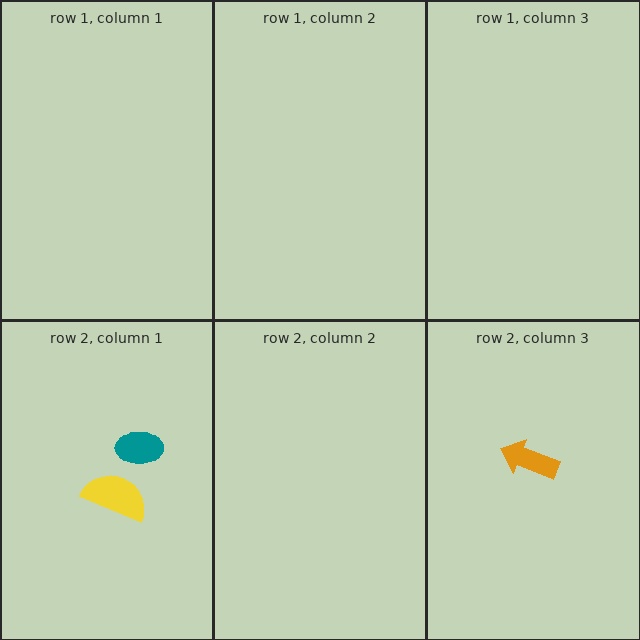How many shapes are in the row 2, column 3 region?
1.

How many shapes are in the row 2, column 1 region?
2.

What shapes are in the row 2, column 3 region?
The orange arrow.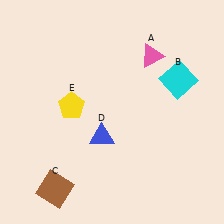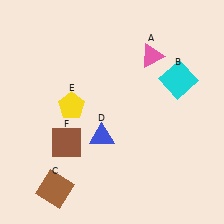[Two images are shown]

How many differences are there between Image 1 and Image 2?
There is 1 difference between the two images.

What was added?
A brown square (F) was added in Image 2.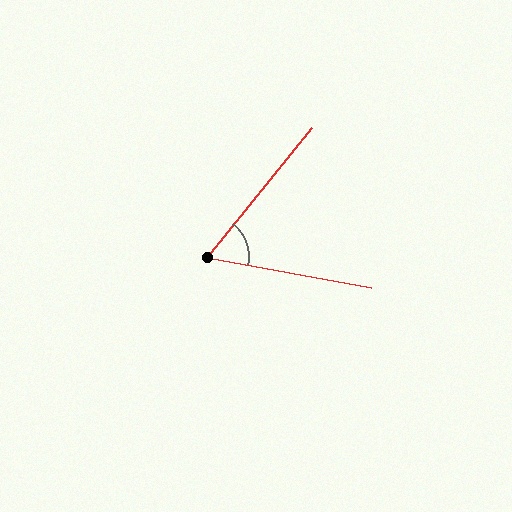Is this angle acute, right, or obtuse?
It is acute.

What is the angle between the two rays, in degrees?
Approximately 62 degrees.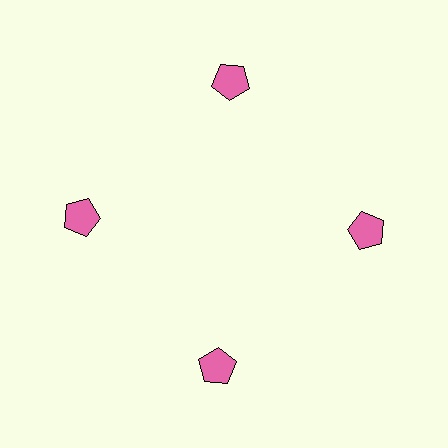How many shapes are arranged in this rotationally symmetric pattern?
There are 4 shapes, arranged in 4 groups of 1.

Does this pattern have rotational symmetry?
Yes, this pattern has 4-fold rotational symmetry. It looks the same after rotating 90 degrees around the center.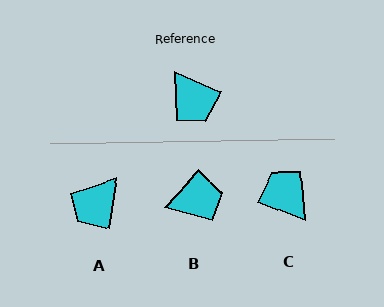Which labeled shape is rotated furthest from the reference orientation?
C, about 178 degrees away.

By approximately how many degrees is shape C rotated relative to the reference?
Approximately 178 degrees clockwise.